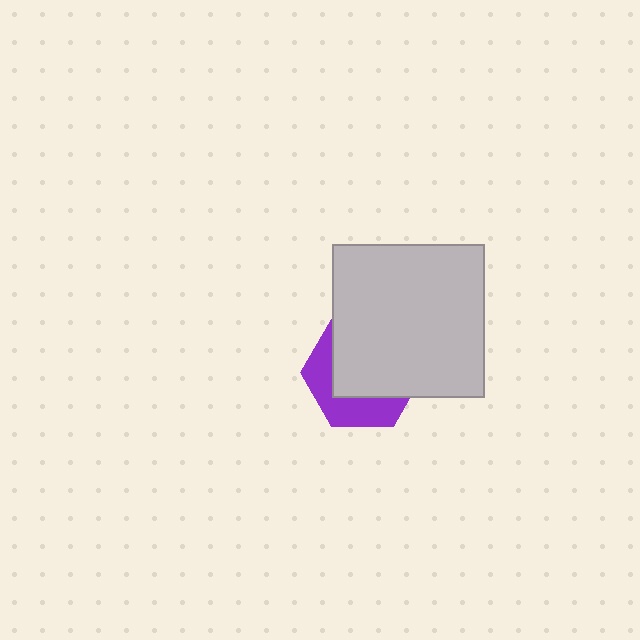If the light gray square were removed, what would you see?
You would see the complete purple hexagon.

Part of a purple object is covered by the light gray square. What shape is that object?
It is a hexagon.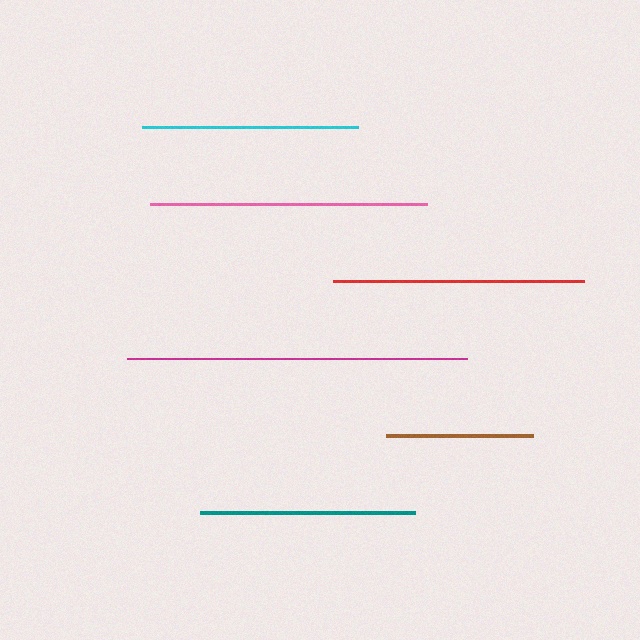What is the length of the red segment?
The red segment is approximately 252 pixels long.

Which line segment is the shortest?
The brown line is the shortest at approximately 147 pixels.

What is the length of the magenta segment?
The magenta segment is approximately 340 pixels long.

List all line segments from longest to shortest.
From longest to shortest: magenta, pink, red, cyan, teal, brown.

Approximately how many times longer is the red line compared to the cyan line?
The red line is approximately 1.2 times the length of the cyan line.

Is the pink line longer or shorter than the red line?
The pink line is longer than the red line.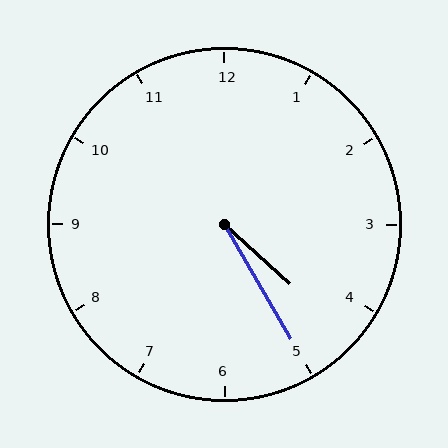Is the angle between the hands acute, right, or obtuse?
It is acute.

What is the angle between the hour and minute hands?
Approximately 18 degrees.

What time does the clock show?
4:25.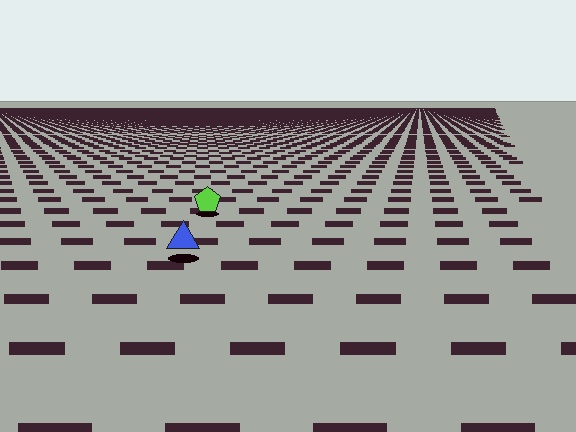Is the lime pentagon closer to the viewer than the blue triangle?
No. The blue triangle is closer — you can tell from the texture gradient: the ground texture is coarser near it.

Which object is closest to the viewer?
The blue triangle is closest. The texture marks near it are larger and more spread out.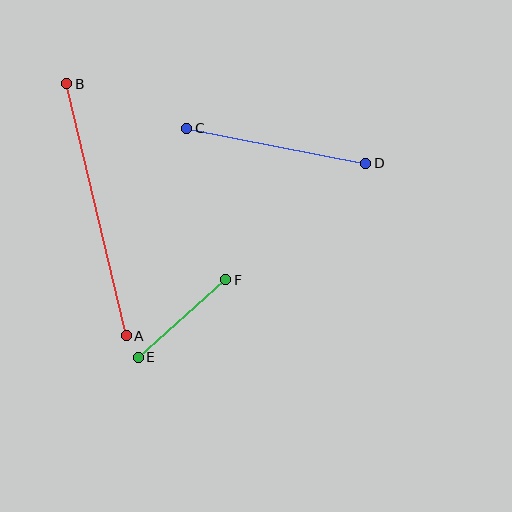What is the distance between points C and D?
The distance is approximately 183 pixels.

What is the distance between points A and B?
The distance is approximately 259 pixels.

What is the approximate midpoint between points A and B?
The midpoint is at approximately (97, 210) pixels.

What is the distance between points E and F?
The distance is approximately 117 pixels.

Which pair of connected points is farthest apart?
Points A and B are farthest apart.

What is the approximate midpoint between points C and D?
The midpoint is at approximately (276, 146) pixels.